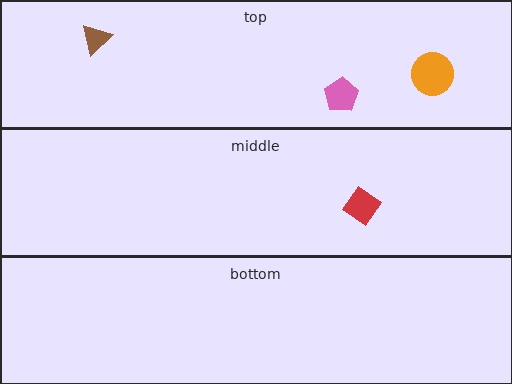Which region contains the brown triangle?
The top region.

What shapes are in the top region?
The orange circle, the pink pentagon, the brown triangle.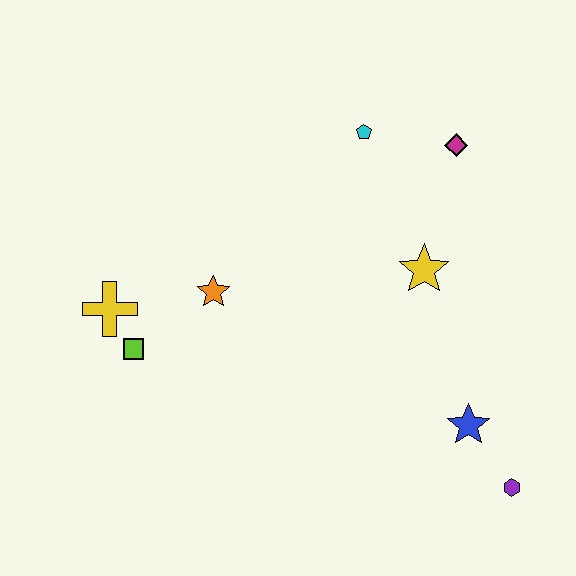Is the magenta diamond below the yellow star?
No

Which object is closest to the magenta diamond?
The cyan pentagon is closest to the magenta diamond.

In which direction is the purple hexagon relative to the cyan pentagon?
The purple hexagon is below the cyan pentagon.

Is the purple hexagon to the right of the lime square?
Yes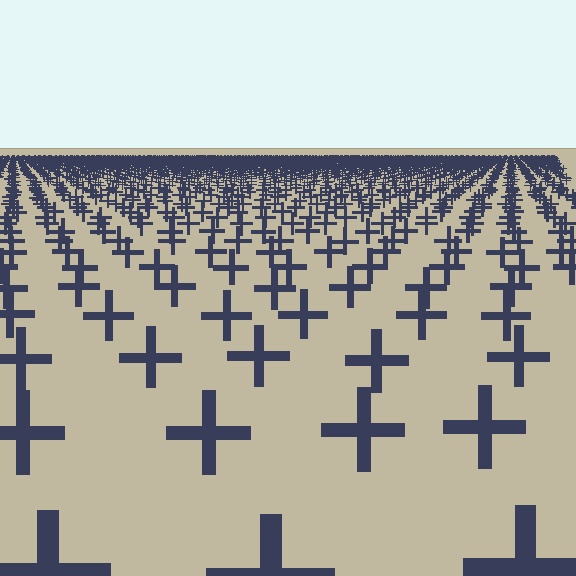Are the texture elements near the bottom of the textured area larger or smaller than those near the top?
Larger. Near the bottom, elements are closer to the viewer and appear at a bigger on-screen size.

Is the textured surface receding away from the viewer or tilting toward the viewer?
The surface is receding away from the viewer. Texture elements get smaller and denser toward the top.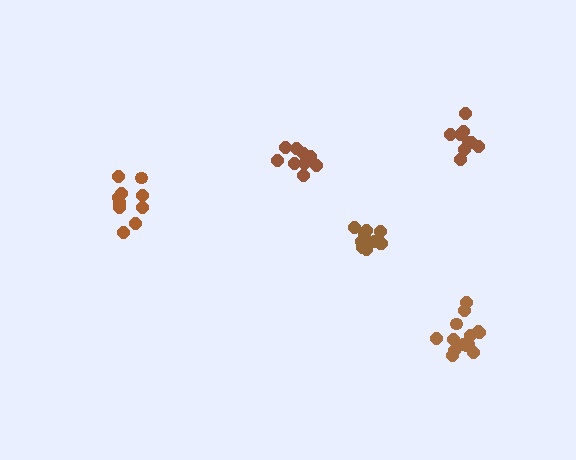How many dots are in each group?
Group 1: 10 dots, Group 2: 14 dots, Group 3: 12 dots, Group 4: 10 dots, Group 5: 9 dots (55 total).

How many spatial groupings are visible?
There are 5 spatial groupings.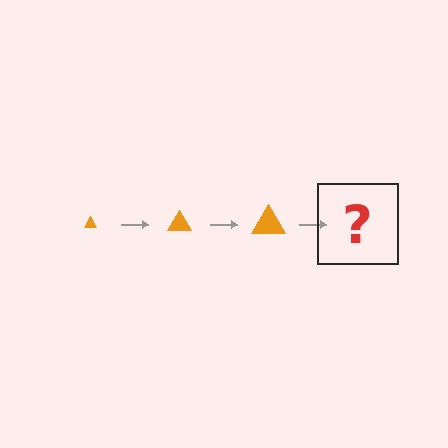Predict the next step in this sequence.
The next step is an orange triangle, larger than the previous one.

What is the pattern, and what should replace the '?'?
The pattern is that the triangle gets progressively larger each step. The '?' should be an orange triangle, larger than the previous one.